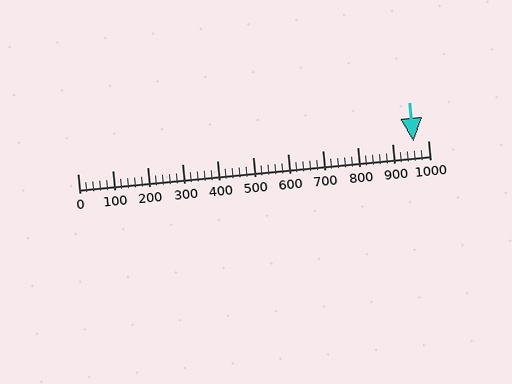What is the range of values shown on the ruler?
The ruler shows values from 0 to 1000.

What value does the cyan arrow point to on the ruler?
The cyan arrow points to approximately 960.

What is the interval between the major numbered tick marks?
The major tick marks are spaced 100 units apart.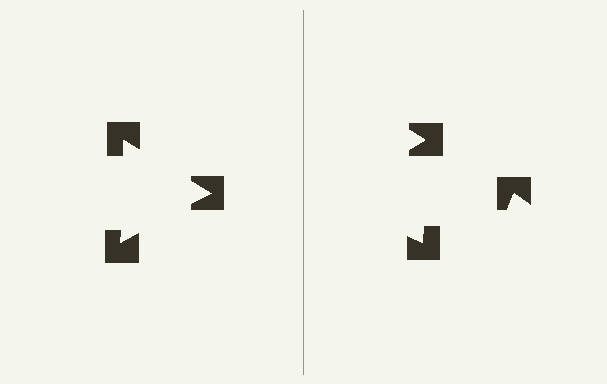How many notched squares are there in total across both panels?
6 — 3 on each side.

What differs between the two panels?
The notched squares are positioned identically on both sides; only the wedge orientations differ. On the left they align to a triangle; on the right they are misaligned.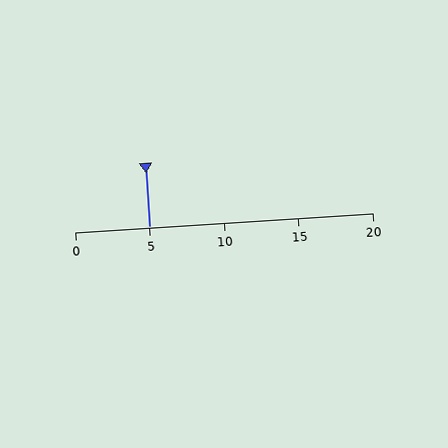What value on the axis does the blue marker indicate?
The marker indicates approximately 5.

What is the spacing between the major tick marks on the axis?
The major ticks are spaced 5 apart.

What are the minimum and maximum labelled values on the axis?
The axis runs from 0 to 20.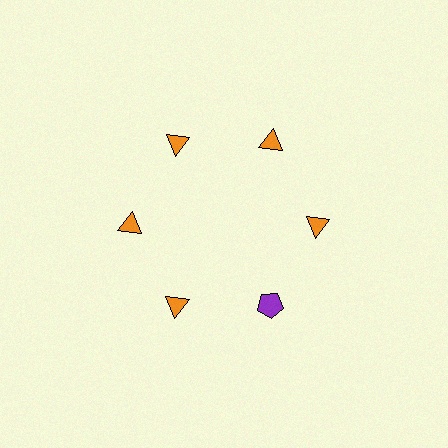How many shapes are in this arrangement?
There are 6 shapes arranged in a ring pattern.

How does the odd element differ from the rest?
It differs in both color (purple instead of orange) and shape (pentagon instead of triangle).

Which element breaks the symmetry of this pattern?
The purple pentagon at roughly the 5 o'clock position breaks the symmetry. All other shapes are orange triangles.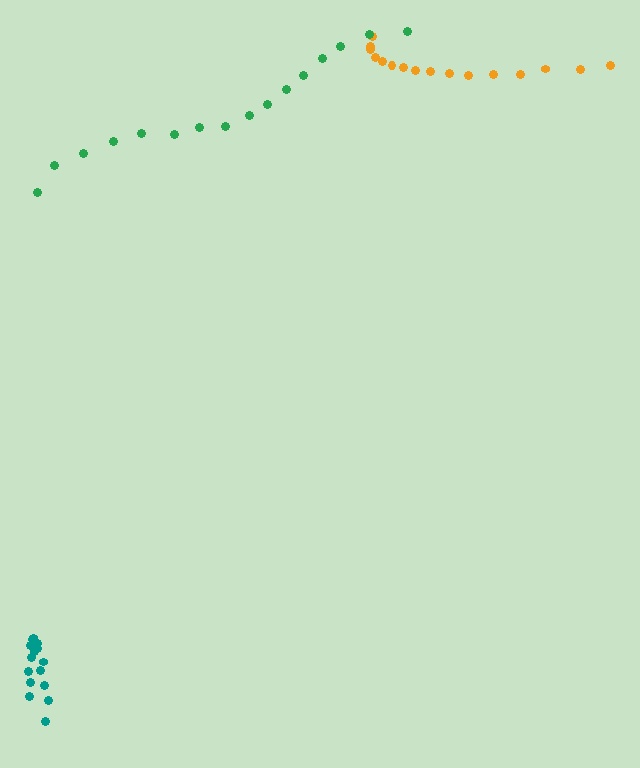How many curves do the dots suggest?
There are 3 distinct paths.